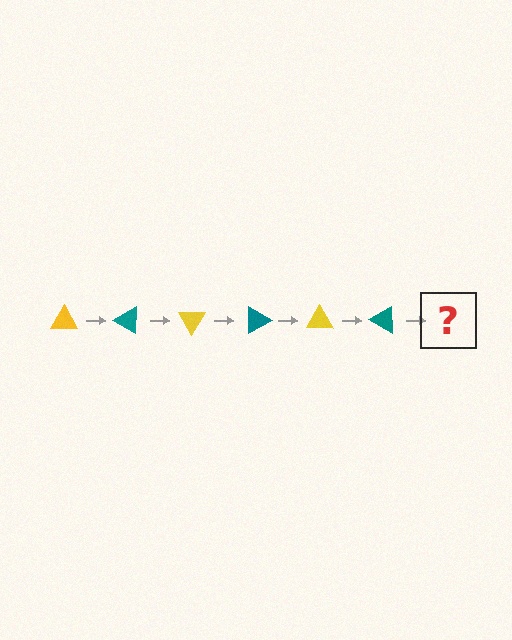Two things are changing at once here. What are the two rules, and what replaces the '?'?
The two rules are that it rotates 30 degrees each step and the color cycles through yellow and teal. The '?' should be a yellow triangle, rotated 180 degrees from the start.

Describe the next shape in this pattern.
It should be a yellow triangle, rotated 180 degrees from the start.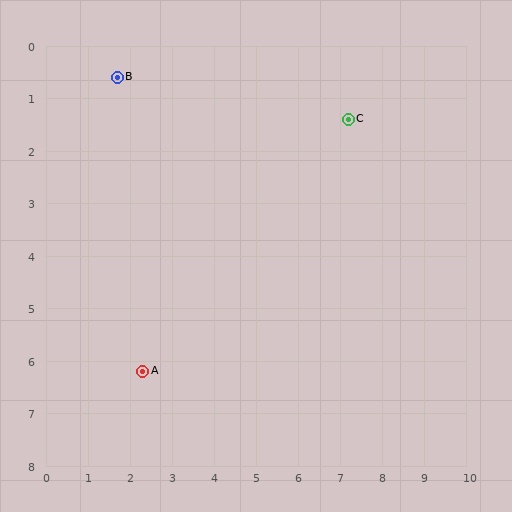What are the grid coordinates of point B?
Point B is at approximately (1.7, 0.6).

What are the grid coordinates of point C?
Point C is at approximately (7.2, 1.4).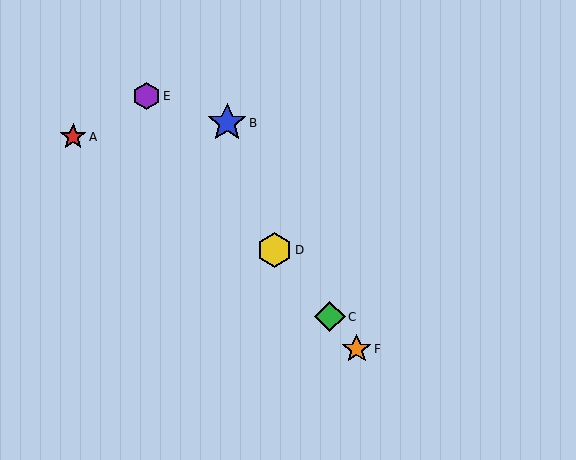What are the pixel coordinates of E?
Object E is at (147, 96).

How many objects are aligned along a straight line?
4 objects (C, D, E, F) are aligned along a straight line.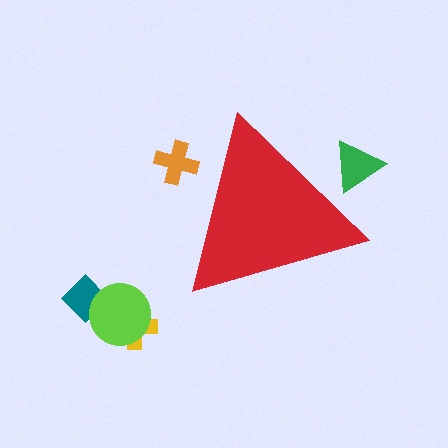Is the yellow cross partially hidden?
No, the yellow cross is fully visible.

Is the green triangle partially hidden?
Yes, the green triangle is partially hidden behind the red triangle.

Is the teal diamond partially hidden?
No, the teal diamond is fully visible.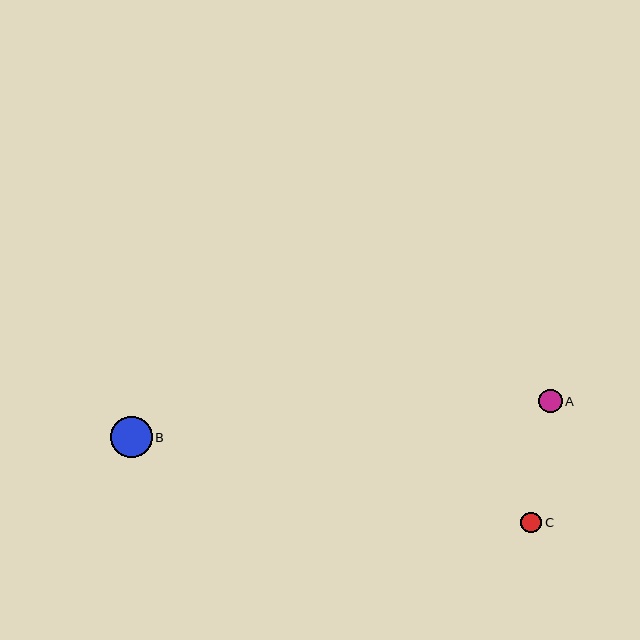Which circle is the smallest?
Circle C is the smallest with a size of approximately 21 pixels.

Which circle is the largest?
Circle B is the largest with a size of approximately 41 pixels.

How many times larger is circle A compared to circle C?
Circle A is approximately 1.1 times the size of circle C.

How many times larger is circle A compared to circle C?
Circle A is approximately 1.1 times the size of circle C.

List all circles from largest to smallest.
From largest to smallest: B, A, C.